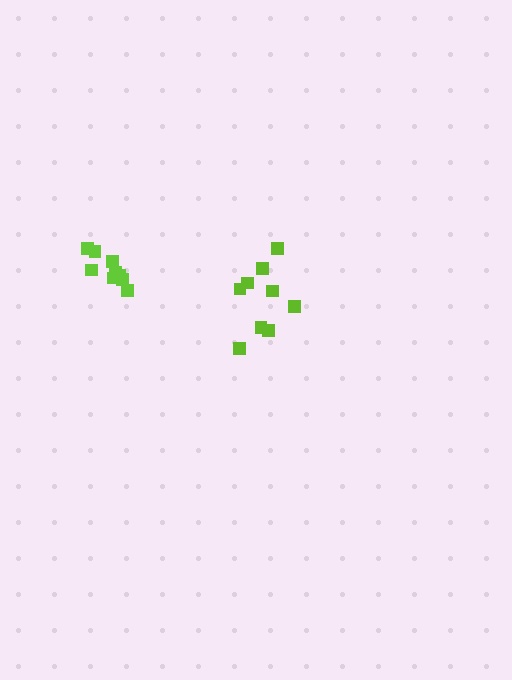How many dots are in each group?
Group 1: 9 dots, Group 2: 9 dots (18 total).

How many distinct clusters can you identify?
There are 2 distinct clusters.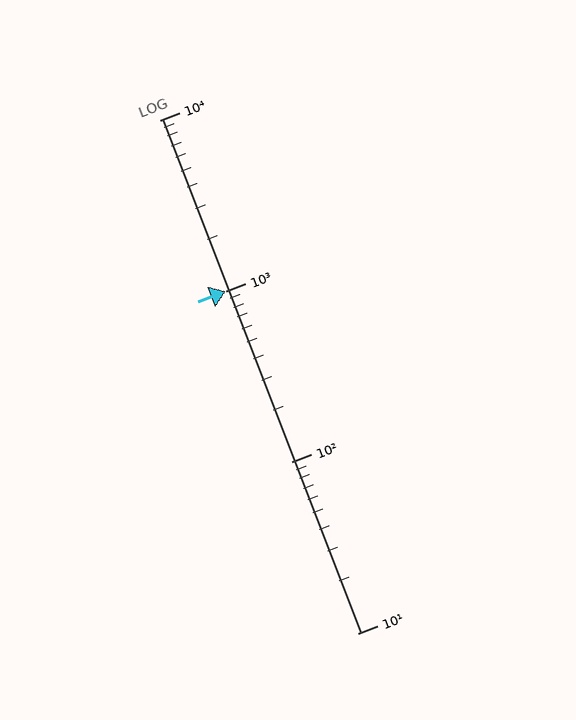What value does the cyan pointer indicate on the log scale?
The pointer indicates approximately 1000.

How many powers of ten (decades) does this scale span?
The scale spans 3 decades, from 10 to 10000.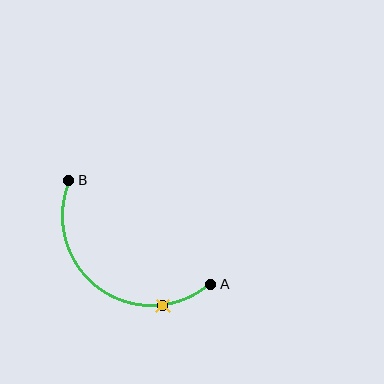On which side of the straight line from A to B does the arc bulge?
The arc bulges below and to the left of the straight line connecting A and B.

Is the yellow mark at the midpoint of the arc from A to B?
No. The yellow mark lies on the arc but is closer to endpoint A. The arc midpoint would be at the point on the curve equidistant along the arc from both A and B.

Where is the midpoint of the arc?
The arc midpoint is the point on the curve farthest from the straight line joining A and B. It sits below and to the left of that line.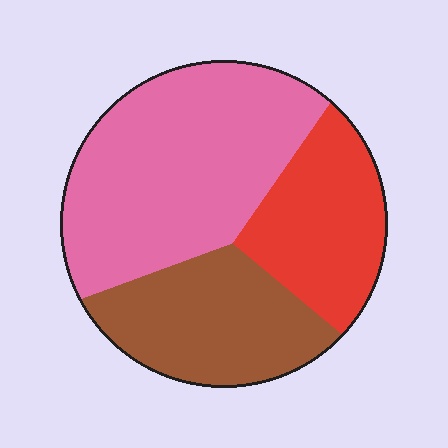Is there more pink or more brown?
Pink.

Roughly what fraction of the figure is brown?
Brown covers roughly 30% of the figure.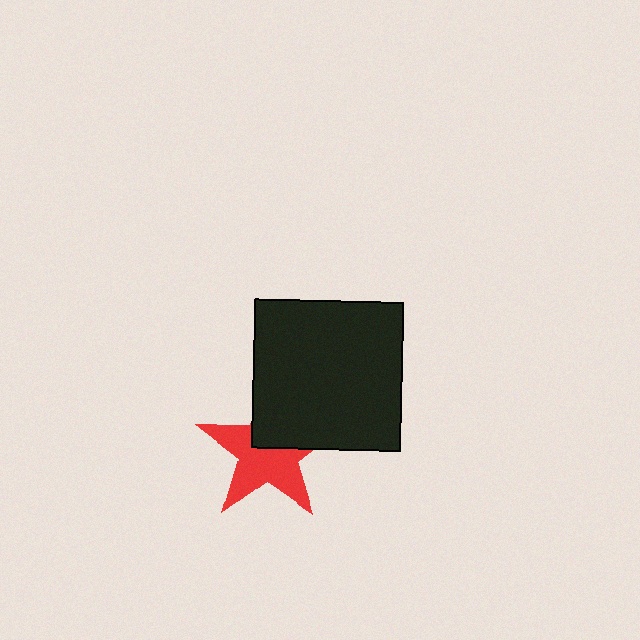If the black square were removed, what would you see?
You would see the complete red star.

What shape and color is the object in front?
The object in front is a black square.